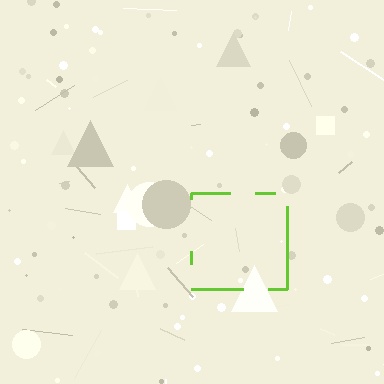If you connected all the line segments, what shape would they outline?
They would outline a square.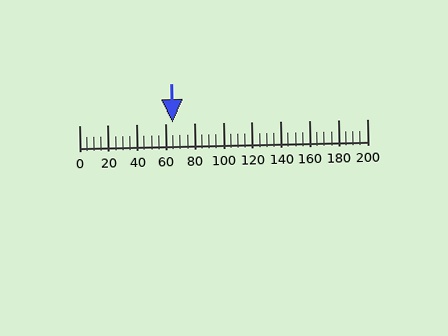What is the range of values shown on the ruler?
The ruler shows values from 0 to 200.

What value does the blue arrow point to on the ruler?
The blue arrow points to approximately 65.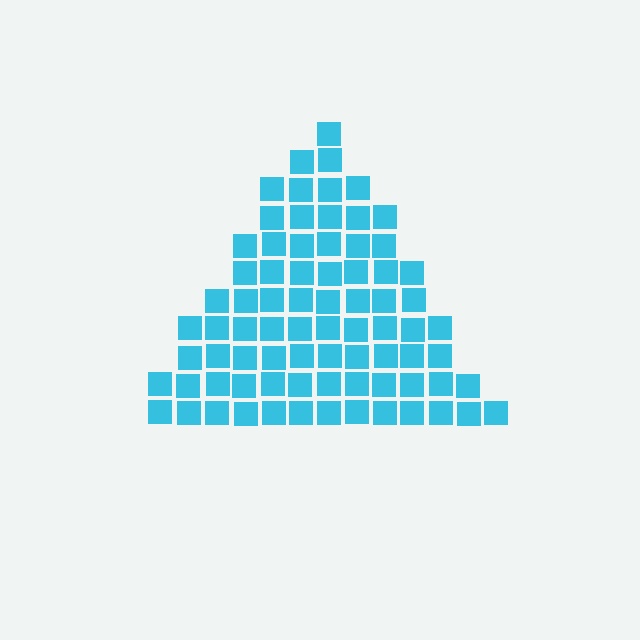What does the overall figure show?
The overall figure shows a triangle.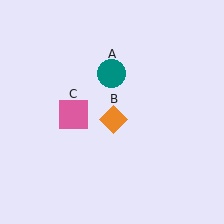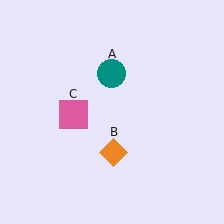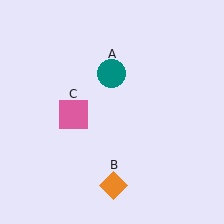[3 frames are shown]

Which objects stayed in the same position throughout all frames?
Teal circle (object A) and pink square (object C) remained stationary.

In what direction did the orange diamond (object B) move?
The orange diamond (object B) moved down.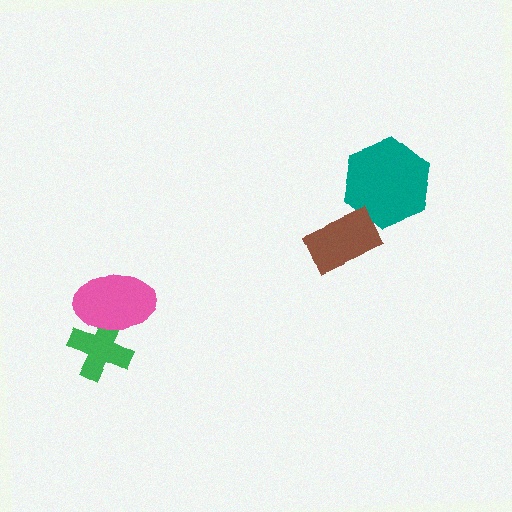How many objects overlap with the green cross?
1 object overlaps with the green cross.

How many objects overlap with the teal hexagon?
1 object overlaps with the teal hexagon.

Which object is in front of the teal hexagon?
The brown rectangle is in front of the teal hexagon.